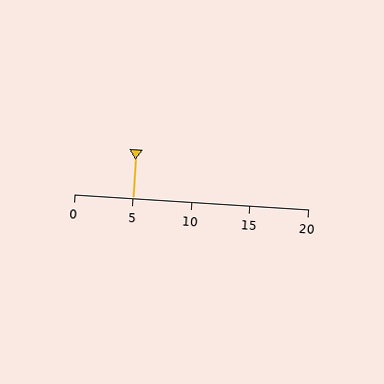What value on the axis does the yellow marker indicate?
The marker indicates approximately 5.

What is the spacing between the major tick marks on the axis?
The major ticks are spaced 5 apart.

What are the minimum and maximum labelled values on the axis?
The axis runs from 0 to 20.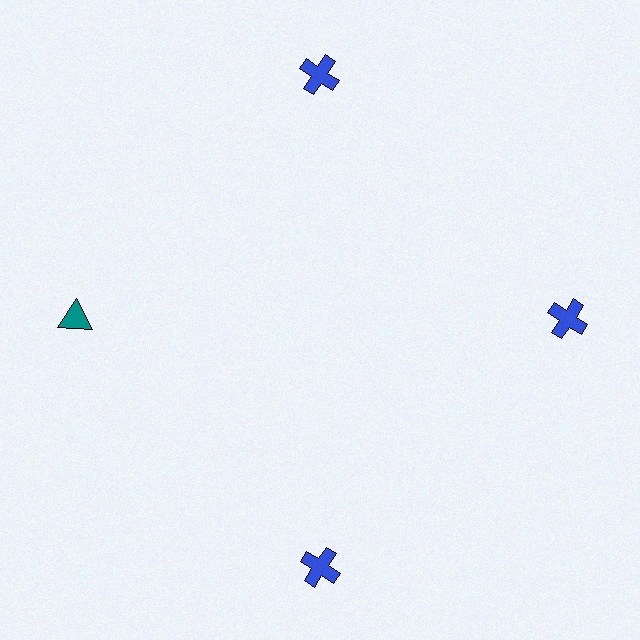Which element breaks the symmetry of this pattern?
The teal triangle at roughly the 9 o'clock position breaks the symmetry. All other shapes are blue crosses.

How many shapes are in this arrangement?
There are 4 shapes arranged in a ring pattern.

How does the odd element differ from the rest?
It differs in both color (teal instead of blue) and shape (triangle instead of cross).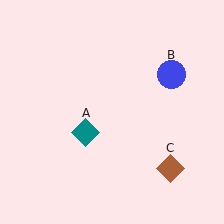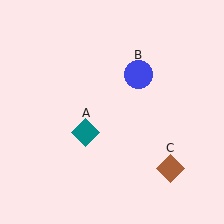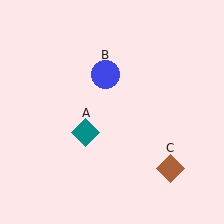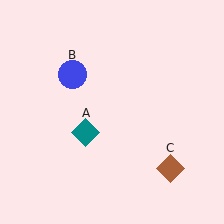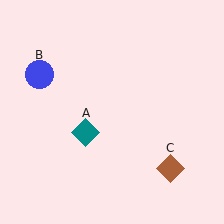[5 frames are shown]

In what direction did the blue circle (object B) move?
The blue circle (object B) moved left.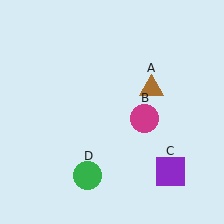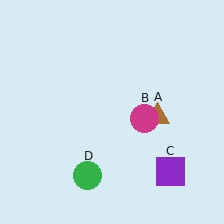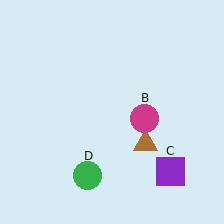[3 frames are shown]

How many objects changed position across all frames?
1 object changed position: brown triangle (object A).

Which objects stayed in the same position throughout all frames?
Magenta circle (object B) and purple square (object C) and green circle (object D) remained stationary.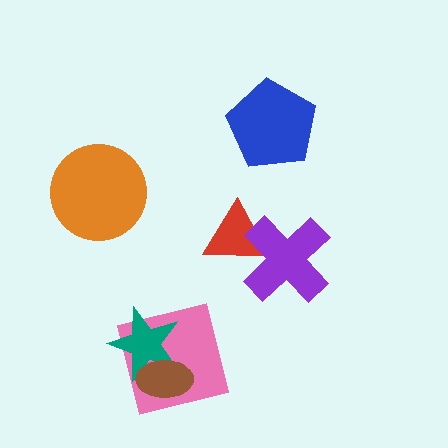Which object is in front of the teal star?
The brown ellipse is in front of the teal star.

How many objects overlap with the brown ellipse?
2 objects overlap with the brown ellipse.